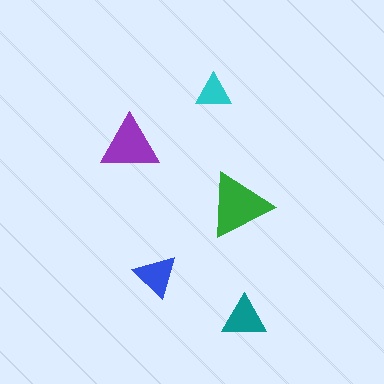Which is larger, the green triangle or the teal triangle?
The green one.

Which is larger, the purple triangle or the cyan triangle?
The purple one.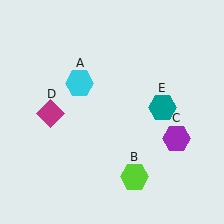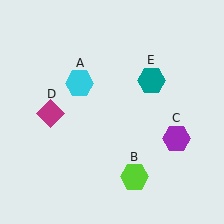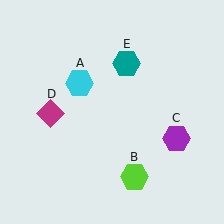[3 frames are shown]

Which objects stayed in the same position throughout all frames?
Cyan hexagon (object A) and lime hexagon (object B) and purple hexagon (object C) and magenta diamond (object D) remained stationary.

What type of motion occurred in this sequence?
The teal hexagon (object E) rotated counterclockwise around the center of the scene.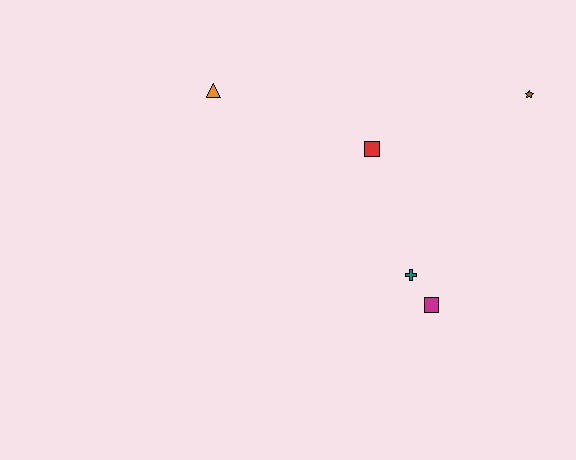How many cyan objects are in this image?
There are no cyan objects.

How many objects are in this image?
There are 5 objects.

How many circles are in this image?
There are no circles.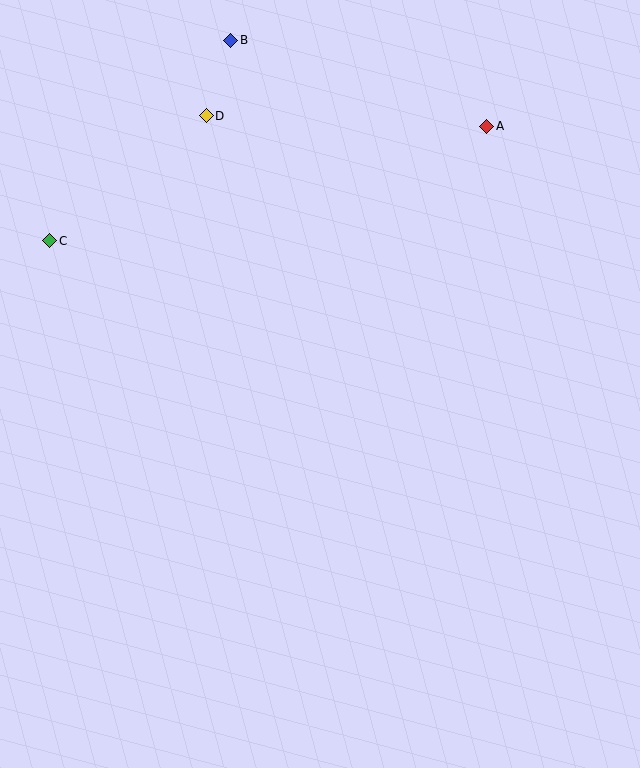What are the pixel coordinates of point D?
Point D is at (206, 116).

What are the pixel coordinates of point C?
Point C is at (50, 241).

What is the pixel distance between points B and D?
The distance between B and D is 79 pixels.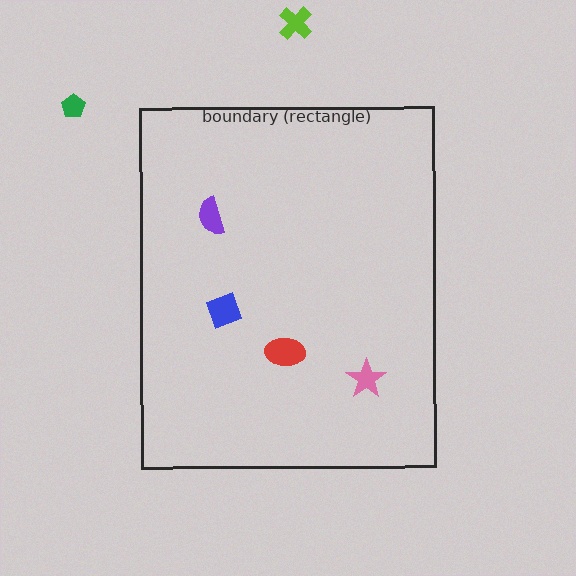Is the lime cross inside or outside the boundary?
Outside.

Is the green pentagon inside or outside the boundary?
Outside.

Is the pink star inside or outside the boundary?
Inside.